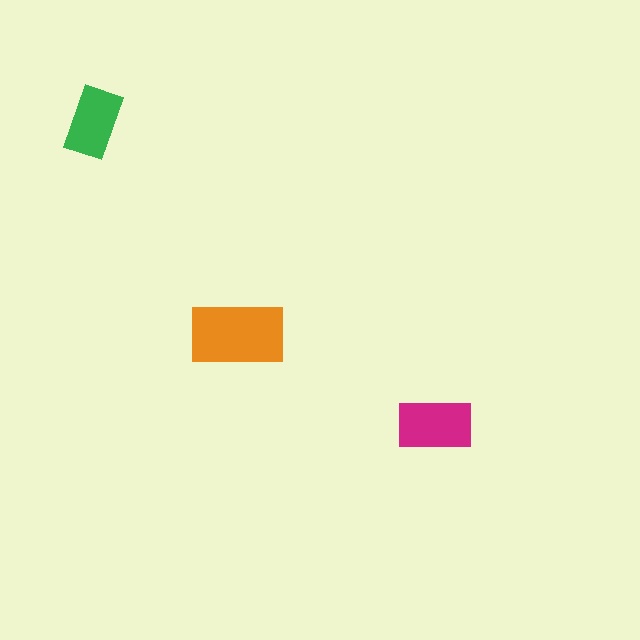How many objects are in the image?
There are 3 objects in the image.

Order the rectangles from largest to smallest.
the orange one, the magenta one, the green one.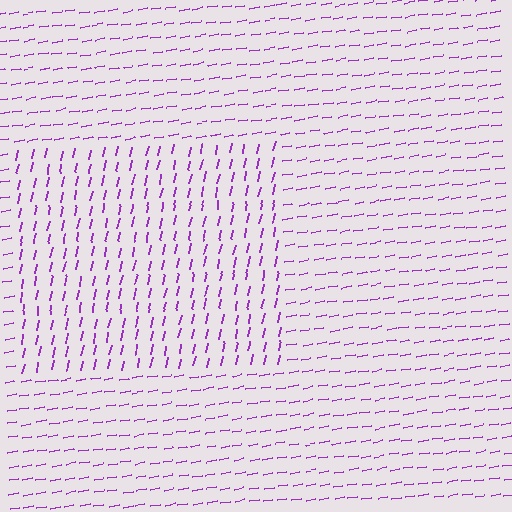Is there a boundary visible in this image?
Yes, there is a texture boundary formed by a change in line orientation.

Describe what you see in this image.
The image is filled with small purple line segments. A rectangle region in the image has lines oriented differently from the surrounding lines, creating a visible texture boundary.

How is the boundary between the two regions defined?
The boundary is defined purely by a change in line orientation (approximately 68 degrees difference). All lines are the same color and thickness.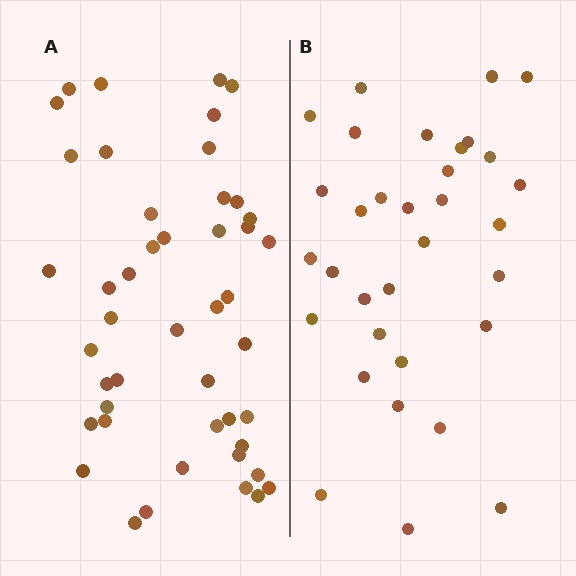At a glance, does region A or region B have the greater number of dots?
Region A (the left region) has more dots.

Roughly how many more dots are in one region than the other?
Region A has approximately 15 more dots than region B.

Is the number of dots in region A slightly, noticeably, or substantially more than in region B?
Region A has noticeably more, but not dramatically so. The ratio is roughly 1.4 to 1.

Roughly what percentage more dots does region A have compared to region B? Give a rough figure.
About 40% more.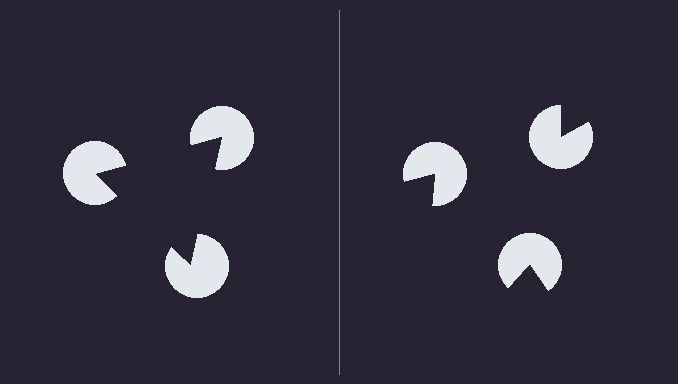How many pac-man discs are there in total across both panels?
6 — 3 on each side.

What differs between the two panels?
The pac-man discs are positioned identically on both sides; only the wedge orientations differ. On the left they align to a triangle; on the right they are misaligned.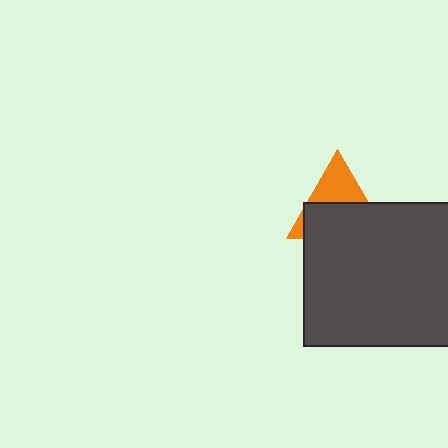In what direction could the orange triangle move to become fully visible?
The orange triangle could move up. That would shift it out from behind the dark gray rectangle entirely.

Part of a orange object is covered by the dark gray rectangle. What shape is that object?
It is a triangle.